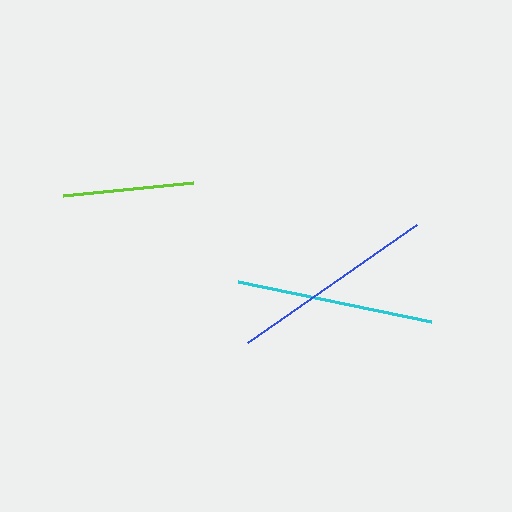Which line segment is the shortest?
The lime line is the shortest at approximately 131 pixels.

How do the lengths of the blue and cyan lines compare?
The blue and cyan lines are approximately the same length.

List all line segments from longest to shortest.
From longest to shortest: blue, cyan, lime.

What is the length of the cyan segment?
The cyan segment is approximately 197 pixels long.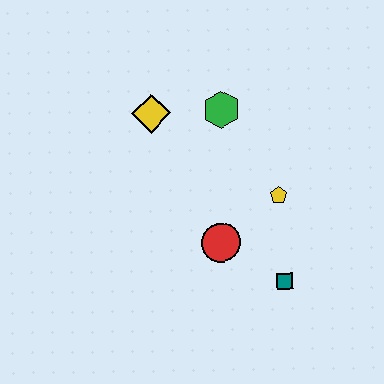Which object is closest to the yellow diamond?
The green hexagon is closest to the yellow diamond.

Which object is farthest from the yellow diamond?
The teal square is farthest from the yellow diamond.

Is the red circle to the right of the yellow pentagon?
No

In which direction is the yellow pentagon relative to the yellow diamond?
The yellow pentagon is to the right of the yellow diamond.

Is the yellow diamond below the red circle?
No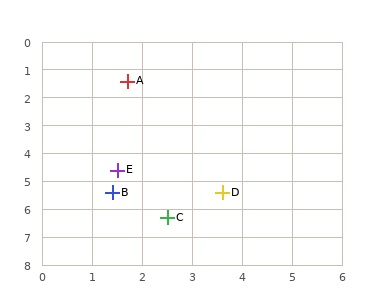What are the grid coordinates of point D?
Point D is at approximately (3.6, 5.4).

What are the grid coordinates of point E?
Point E is at approximately (1.5, 4.6).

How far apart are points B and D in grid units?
Points B and D are about 2.2 grid units apart.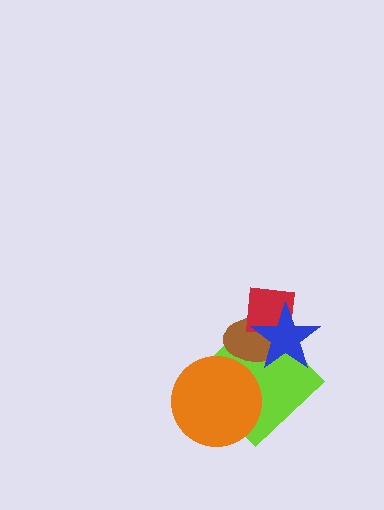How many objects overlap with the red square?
3 objects overlap with the red square.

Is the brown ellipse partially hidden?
Yes, it is partially covered by another shape.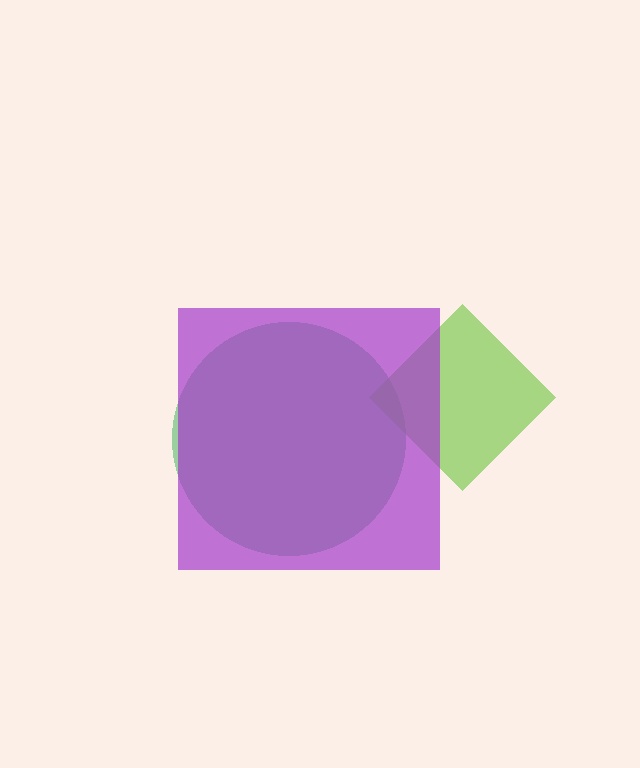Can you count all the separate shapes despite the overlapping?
Yes, there are 3 separate shapes.